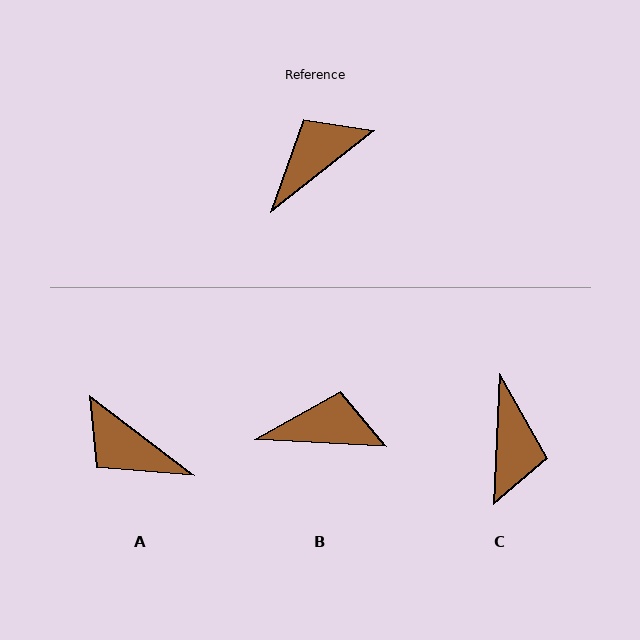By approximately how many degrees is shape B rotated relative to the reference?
Approximately 41 degrees clockwise.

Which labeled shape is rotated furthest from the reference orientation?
C, about 131 degrees away.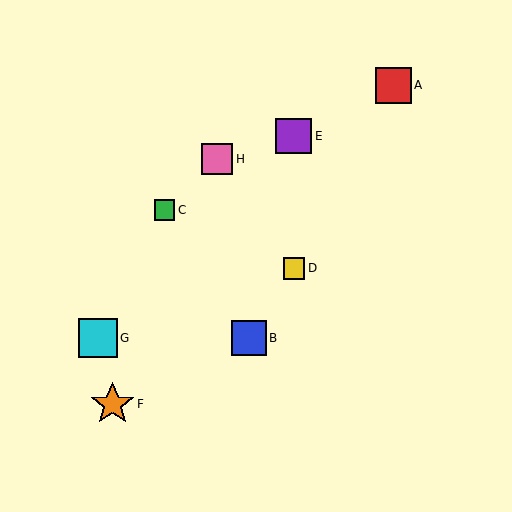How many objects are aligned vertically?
2 objects (D, E) are aligned vertically.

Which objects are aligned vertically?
Objects D, E are aligned vertically.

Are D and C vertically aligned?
No, D is at x≈294 and C is at x≈164.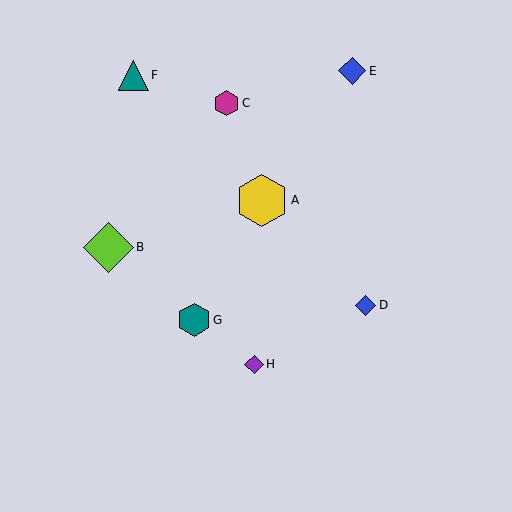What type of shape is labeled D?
Shape D is a blue diamond.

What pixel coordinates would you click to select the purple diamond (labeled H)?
Click at (254, 364) to select the purple diamond H.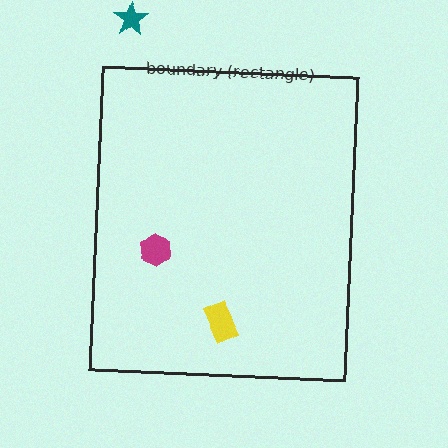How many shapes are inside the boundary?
2 inside, 1 outside.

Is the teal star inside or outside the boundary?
Outside.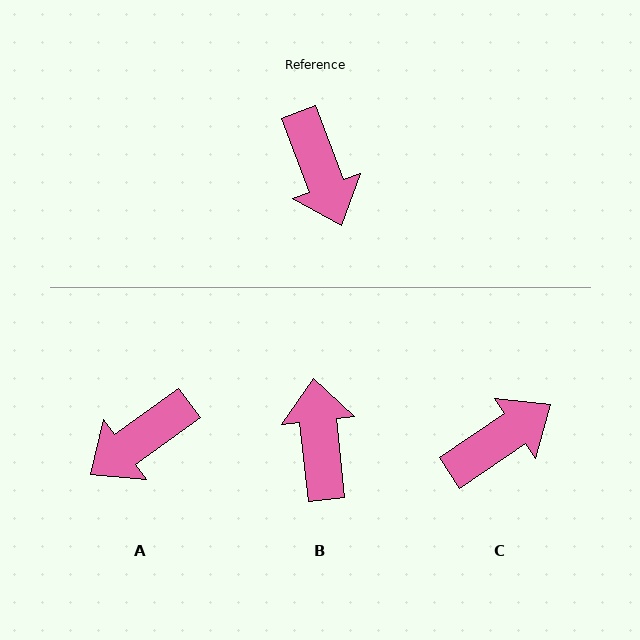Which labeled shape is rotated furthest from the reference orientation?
B, about 166 degrees away.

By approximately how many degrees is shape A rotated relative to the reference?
Approximately 74 degrees clockwise.